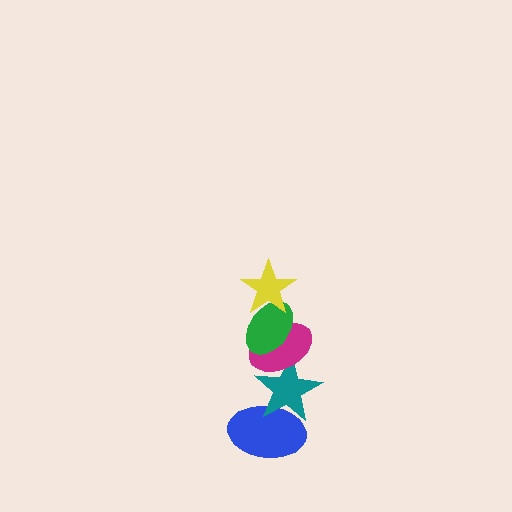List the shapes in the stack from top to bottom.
From top to bottom: the yellow star, the green ellipse, the magenta ellipse, the teal star, the blue ellipse.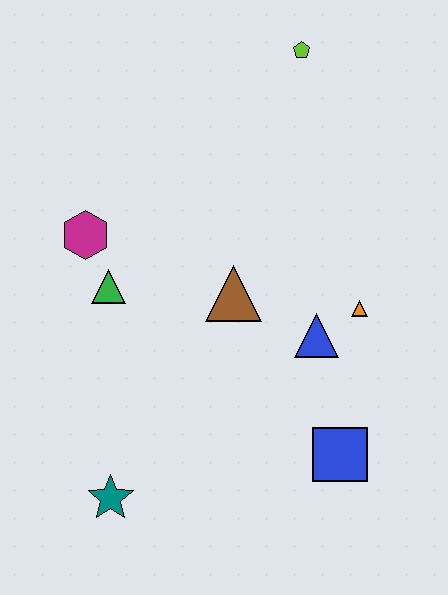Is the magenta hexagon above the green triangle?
Yes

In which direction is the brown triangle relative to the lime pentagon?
The brown triangle is below the lime pentagon.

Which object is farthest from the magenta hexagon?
The blue square is farthest from the magenta hexagon.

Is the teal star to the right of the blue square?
No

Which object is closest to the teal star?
The green triangle is closest to the teal star.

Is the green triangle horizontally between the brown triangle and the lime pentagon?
No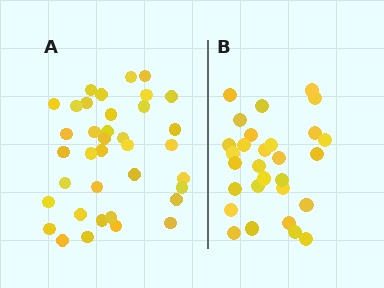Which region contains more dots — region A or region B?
Region A (the left region) has more dots.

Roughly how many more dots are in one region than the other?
Region A has roughly 8 or so more dots than region B.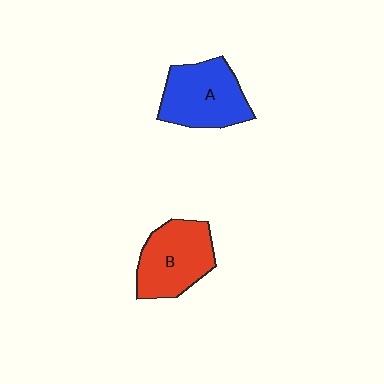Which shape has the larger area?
Shape A (blue).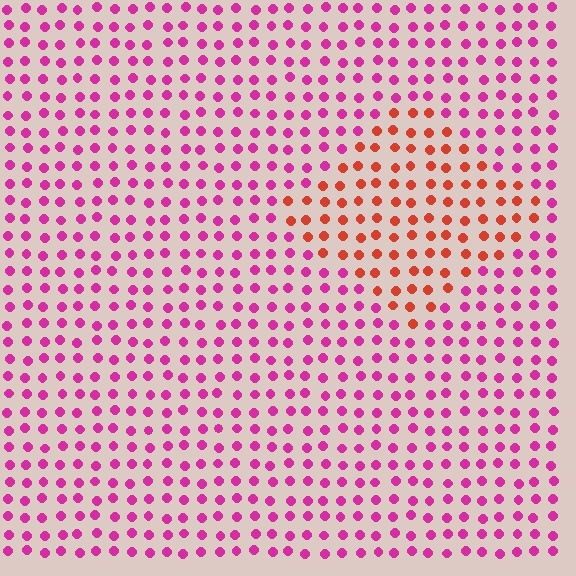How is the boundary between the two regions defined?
The boundary is defined purely by a slight shift in hue (about 49 degrees). Spacing, size, and orientation are identical on both sides.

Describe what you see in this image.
The image is filled with small magenta elements in a uniform arrangement. A diamond-shaped region is visible where the elements are tinted to a slightly different hue, forming a subtle color boundary.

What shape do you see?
I see a diamond.